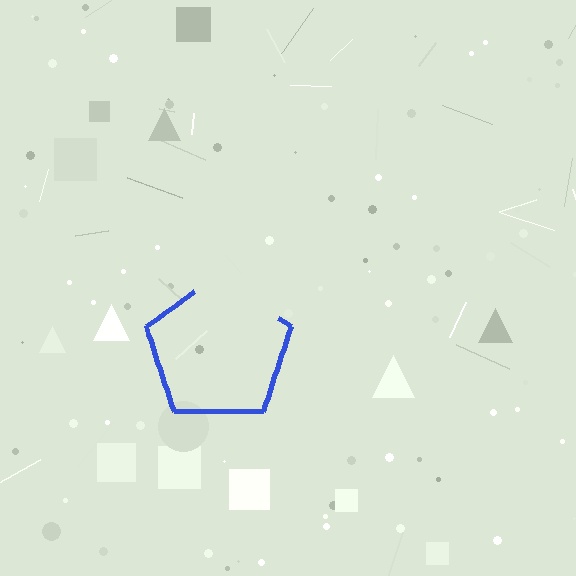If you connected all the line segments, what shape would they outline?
They would outline a pentagon.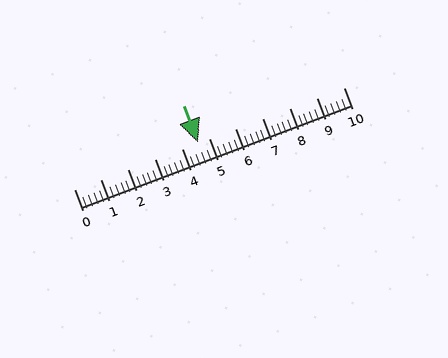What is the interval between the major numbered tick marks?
The major tick marks are spaced 1 units apart.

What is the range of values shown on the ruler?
The ruler shows values from 0 to 10.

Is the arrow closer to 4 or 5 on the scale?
The arrow is closer to 5.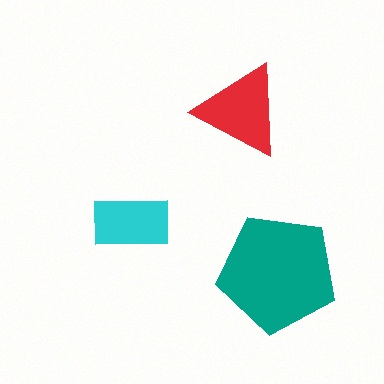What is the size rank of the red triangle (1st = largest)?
2nd.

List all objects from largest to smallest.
The teal pentagon, the red triangle, the cyan rectangle.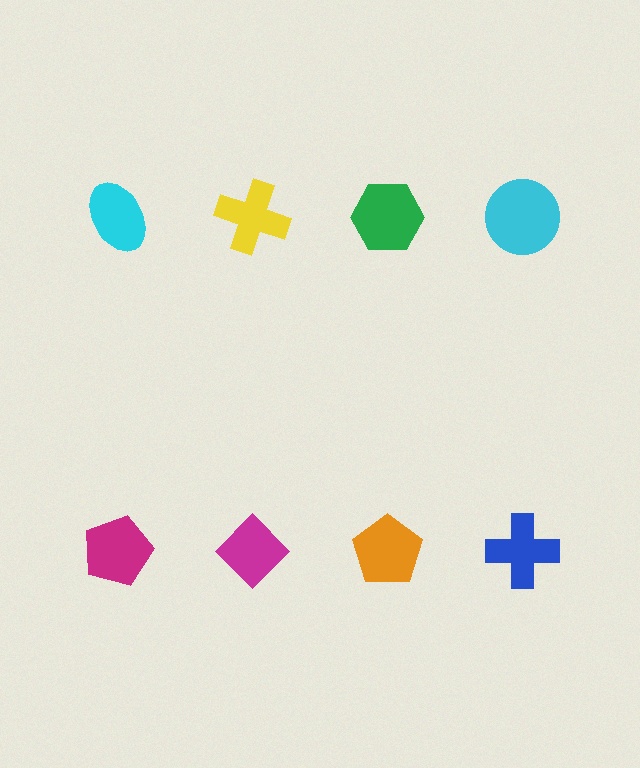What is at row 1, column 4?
A cyan circle.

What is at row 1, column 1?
A cyan ellipse.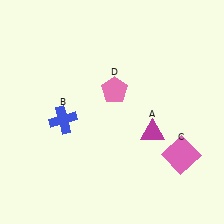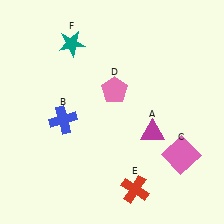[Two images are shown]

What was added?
A red cross (E), a teal star (F) were added in Image 2.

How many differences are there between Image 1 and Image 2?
There are 2 differences between the two images.